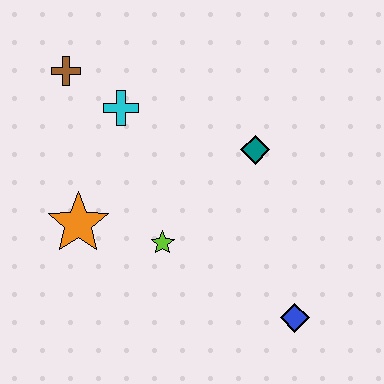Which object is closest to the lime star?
The orange star is closest to the lime star.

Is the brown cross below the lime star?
No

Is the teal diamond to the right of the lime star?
Yes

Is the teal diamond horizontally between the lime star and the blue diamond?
Yes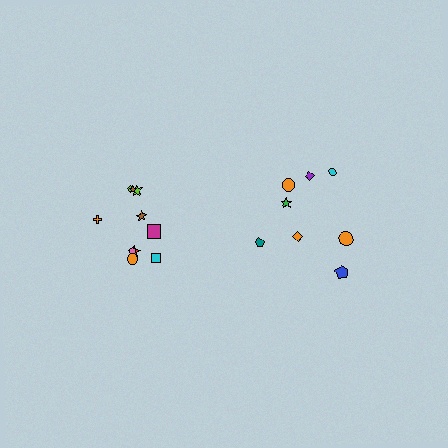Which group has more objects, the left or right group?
The left group.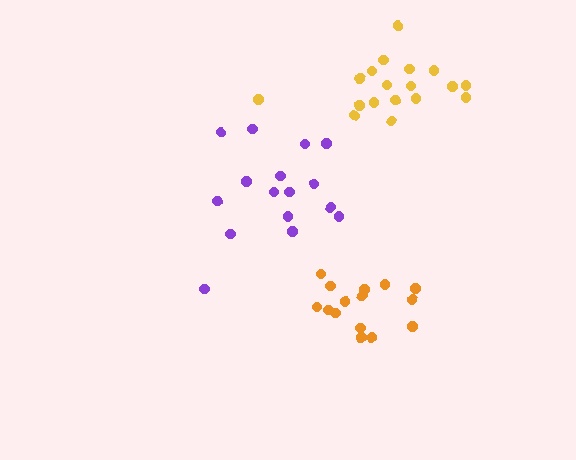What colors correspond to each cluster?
The clusters are colored: orange, purple, yellow.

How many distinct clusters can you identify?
There are 3 distinct clusters.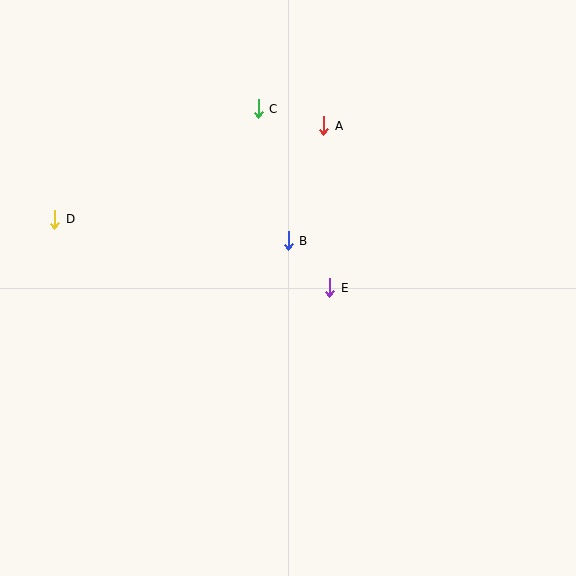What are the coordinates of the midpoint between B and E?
The midpoint between B and E is at (309, 264).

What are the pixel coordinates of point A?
Point A is at (324, 126).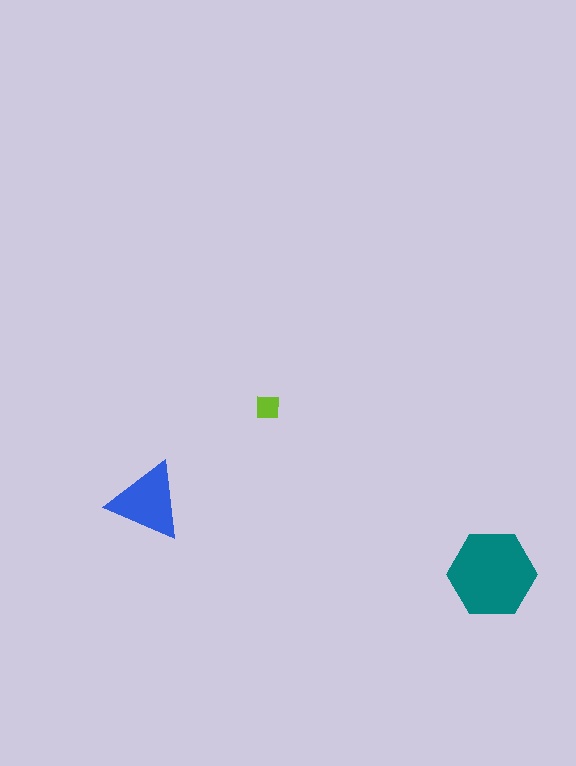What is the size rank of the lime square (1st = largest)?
3rd.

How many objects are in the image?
There are 3 objects in the image.